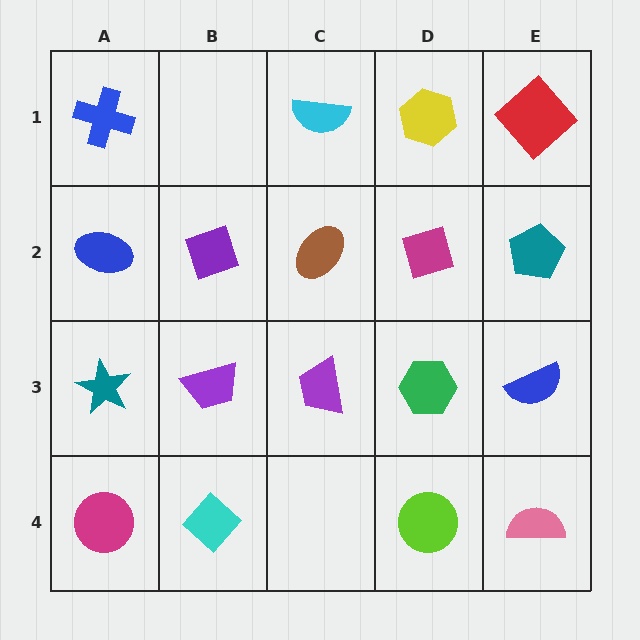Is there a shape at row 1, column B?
No, that cell is empty.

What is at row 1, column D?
A yellow hexagon.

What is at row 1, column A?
A blue cross.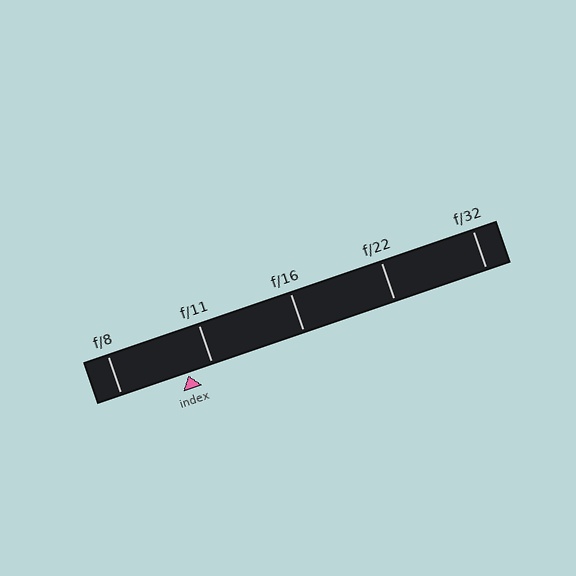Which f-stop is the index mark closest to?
The index mark is closest to f/11.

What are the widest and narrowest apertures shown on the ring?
The widest aperture shown is f/8 and the narrowest is f/32.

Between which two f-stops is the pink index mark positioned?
The index mark is between f/8 and f/11.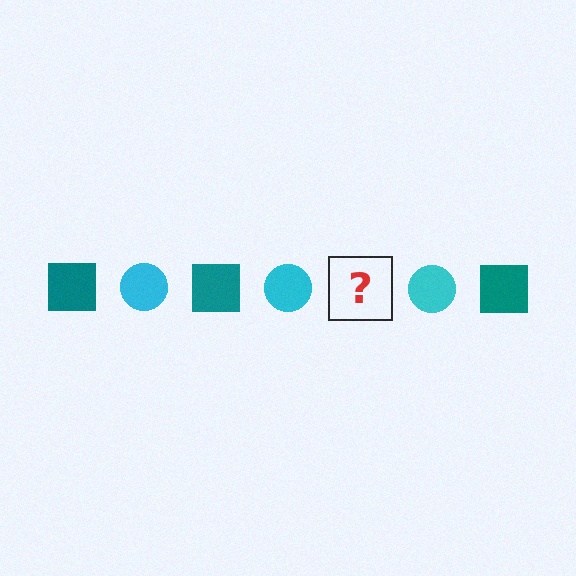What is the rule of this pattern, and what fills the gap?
The rule is that the pattern alternates between teal square and cyan circle. The gap should be filled with a teal square.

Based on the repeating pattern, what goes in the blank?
The blank should be a teal square.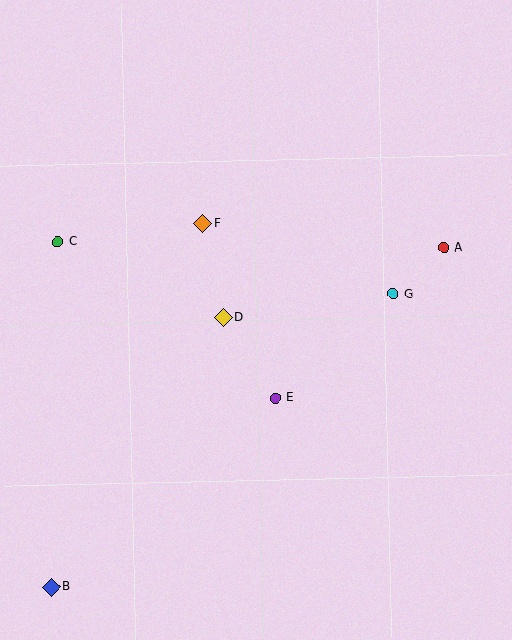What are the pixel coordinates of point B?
Point B is at (51, 587).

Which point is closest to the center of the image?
Point D at (223, 317) is closest to the center.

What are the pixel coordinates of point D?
Point D is at (223, 317).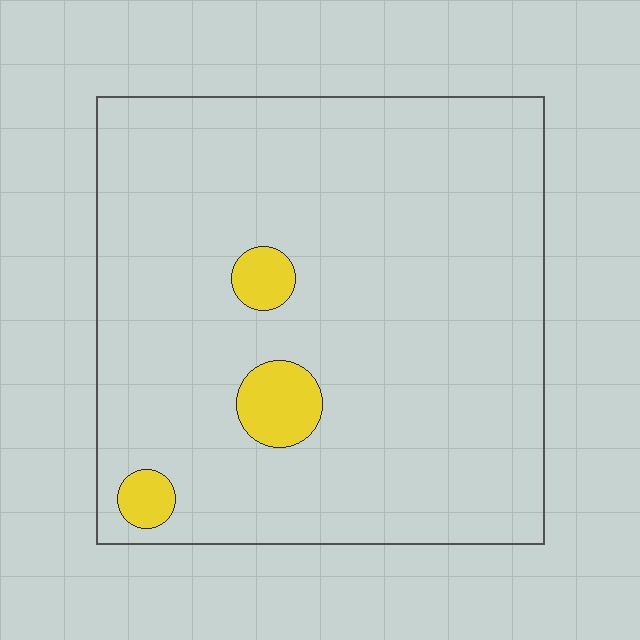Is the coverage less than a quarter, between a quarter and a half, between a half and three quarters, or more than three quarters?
Less than a quarter.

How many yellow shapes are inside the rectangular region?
3.